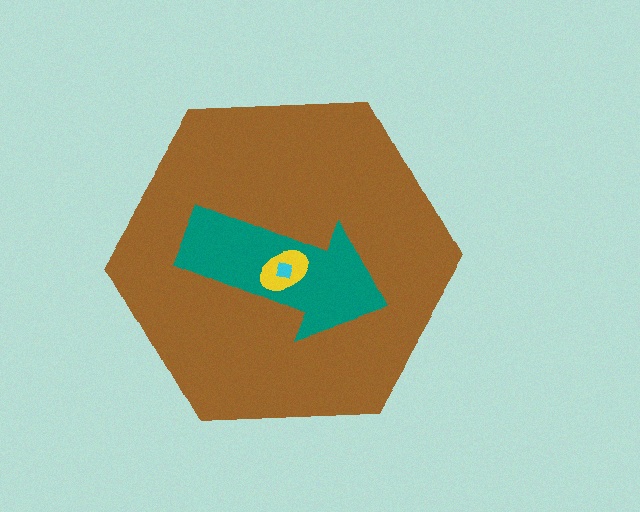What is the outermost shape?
The brown hexagon.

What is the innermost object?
The cyan square.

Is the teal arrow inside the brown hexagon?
Yes.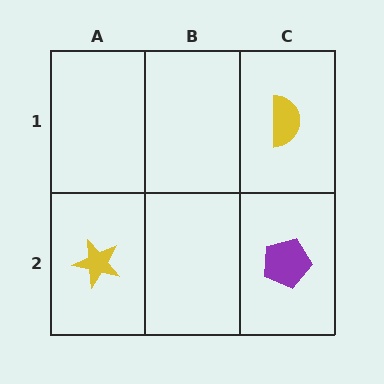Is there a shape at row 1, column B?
No, that cell is empty.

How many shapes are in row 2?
2 shapes.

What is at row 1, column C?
A yellow semicircle.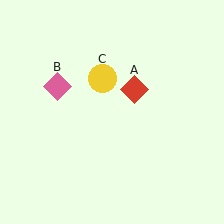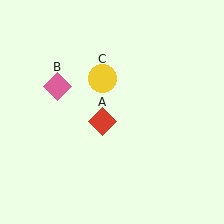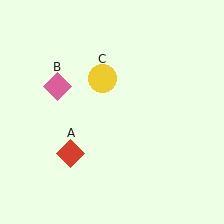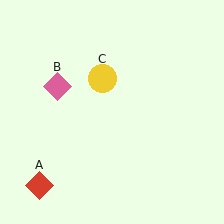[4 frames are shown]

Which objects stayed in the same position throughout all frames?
Pink diamond (object B) and yellow circle (object C) remained stationary.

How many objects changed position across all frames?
1 object changed position: red diamond (object A).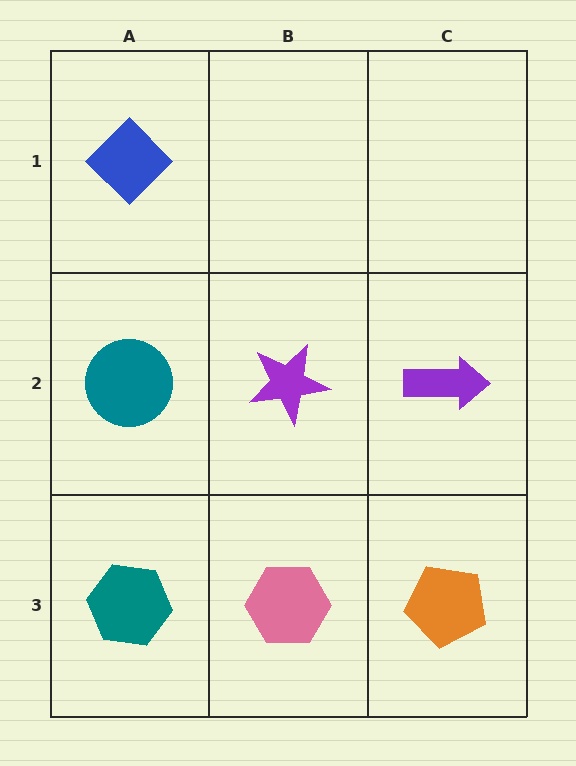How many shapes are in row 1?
1 shape.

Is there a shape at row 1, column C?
No, that cell is empty.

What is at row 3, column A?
A teal hexagon.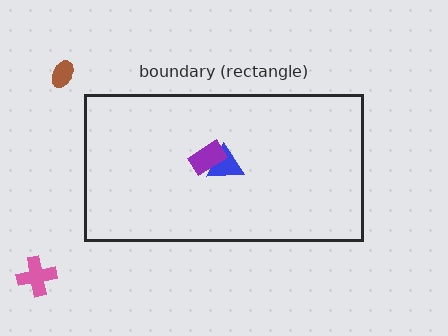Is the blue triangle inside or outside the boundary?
Inside.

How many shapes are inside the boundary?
2 inside, 2 outside.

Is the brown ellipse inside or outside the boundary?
Outside.